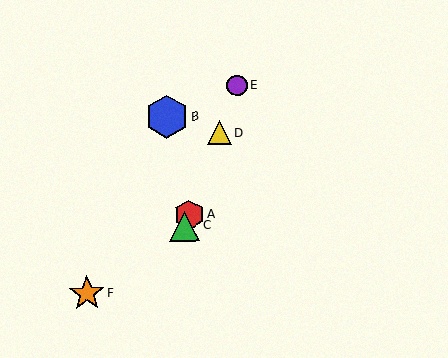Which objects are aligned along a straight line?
Objects A, C, D, E are aligned along a straight line.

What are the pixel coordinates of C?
Object C is at (185, 226).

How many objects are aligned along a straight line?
4 objects (A, C, D, E) are aligned along a straight line.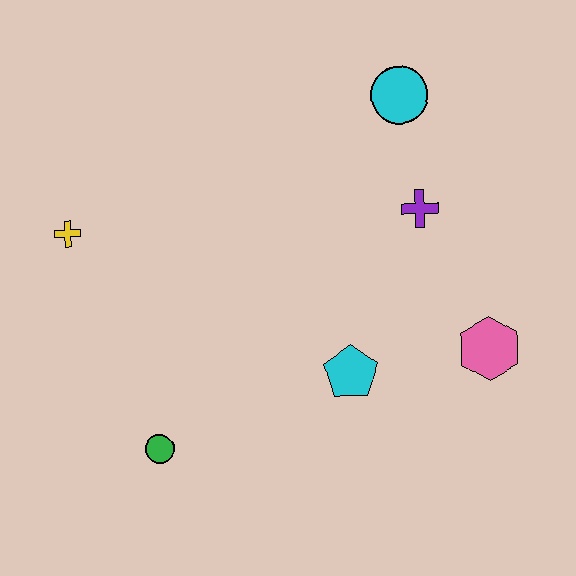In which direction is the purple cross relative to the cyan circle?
The purple cross is below the cyan circle.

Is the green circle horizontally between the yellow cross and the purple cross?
Yes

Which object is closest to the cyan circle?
The purple cross is closest to the cyan circle.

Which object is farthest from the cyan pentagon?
The yellow cross is farthest from the cyan pentagon.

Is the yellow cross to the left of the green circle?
Yes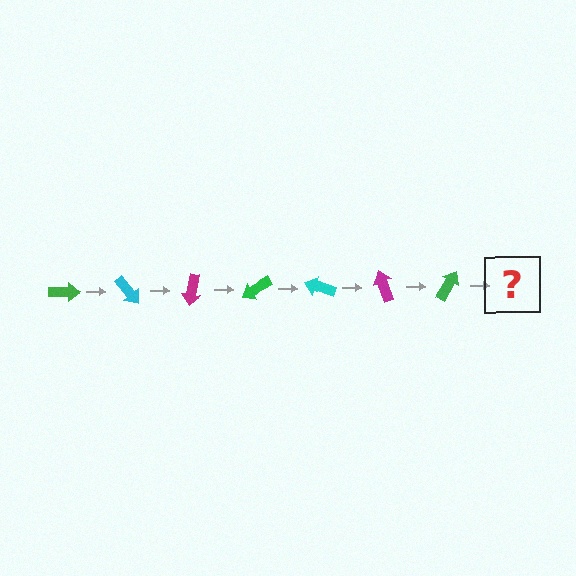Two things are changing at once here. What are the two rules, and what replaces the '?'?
The two rules are that it rotates 50 degrees each step and the color cycles through green, cyan, and magenta. The '?' should be a cyan arrow, rotated 350 degrees from the start.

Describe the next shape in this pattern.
It should be a cyan arrow, rotated 350 degrees from the start.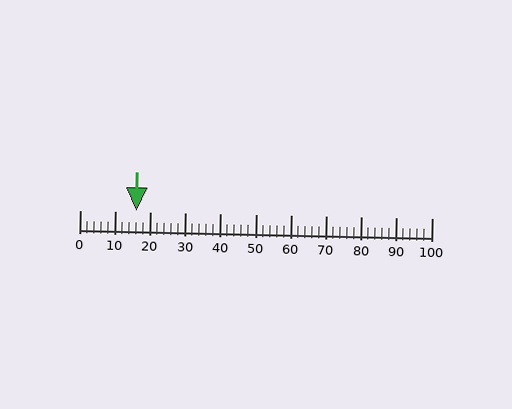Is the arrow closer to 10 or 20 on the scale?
The arrow is closer to 20.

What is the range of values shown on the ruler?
The ruler shows values from 0 to 100.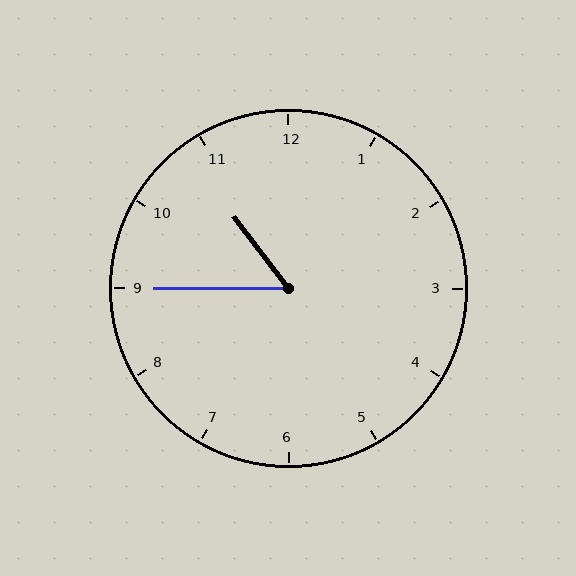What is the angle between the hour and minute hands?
Approximately 52 degrees.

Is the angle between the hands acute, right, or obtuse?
It is acute.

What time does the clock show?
10:45.